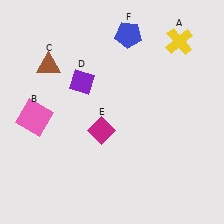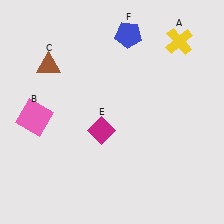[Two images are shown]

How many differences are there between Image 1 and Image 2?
There is 1 difference between the two images.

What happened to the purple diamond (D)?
The purple diamond (D) was removed in Image 2. It was in the top-left area of Image 1.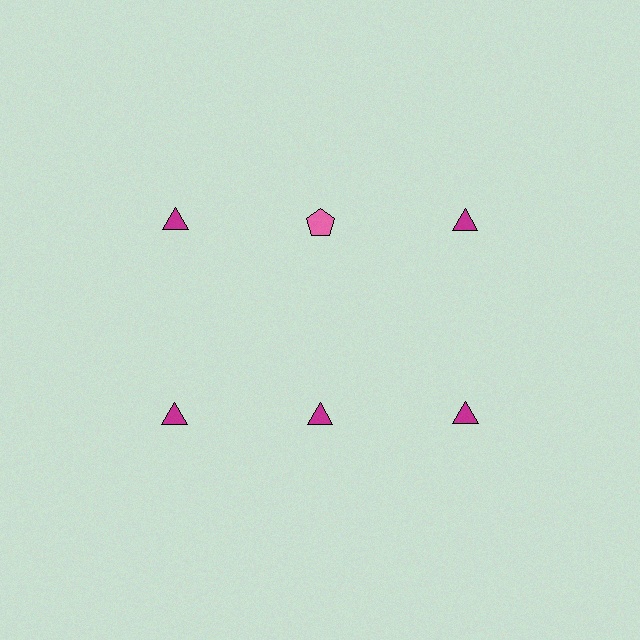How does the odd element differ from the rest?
It differs in both color (pink instead of magenta) and shape (pentagon instead of triangle).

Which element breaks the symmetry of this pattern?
The pink pentagon in the top row, second from left column breaks the symmetry. All other shapes are magenta triangles.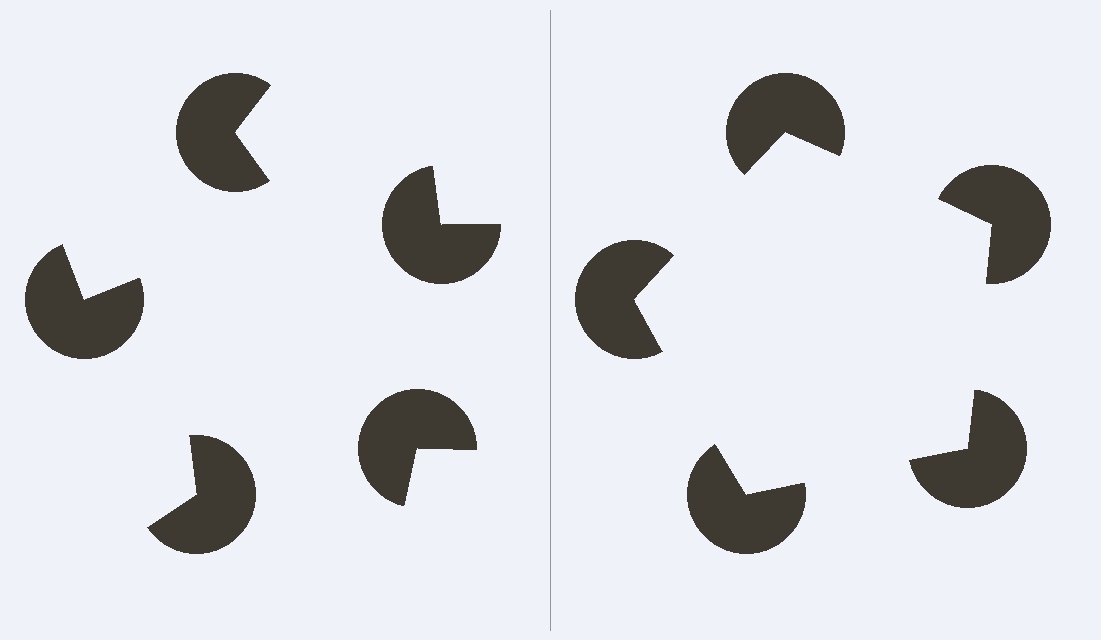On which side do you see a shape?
An illusory pentagon appears on the right side. On the left side the wedge cuts are rotated, so no coherent shape forms.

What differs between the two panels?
The pac-man discs are positioned identically on both sides; only the wedge orientations differ. On the right they align to a pentagon; on the left they are misaligned.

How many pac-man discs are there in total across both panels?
10 — 5 on each side.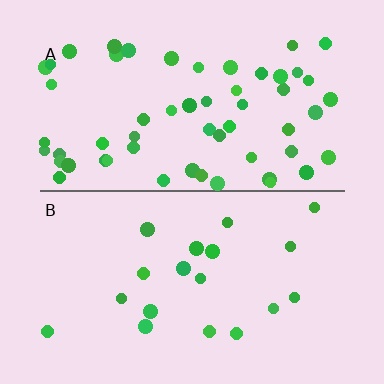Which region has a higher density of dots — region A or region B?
A (the top).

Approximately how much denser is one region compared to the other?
Approximately 3.0× — region A over region B.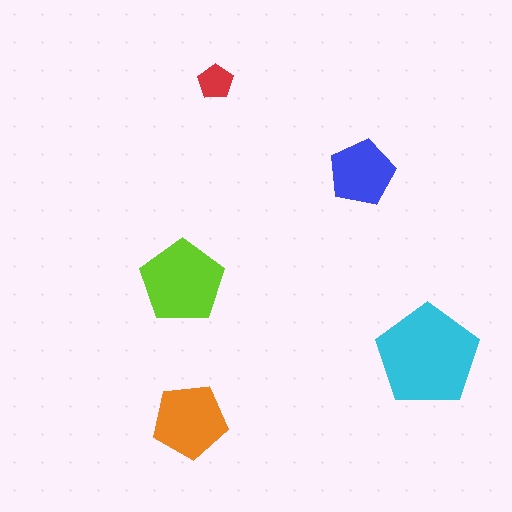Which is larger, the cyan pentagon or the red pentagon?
The cyan one.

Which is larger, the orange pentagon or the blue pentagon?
The orange one.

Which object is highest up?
The red pentagon is topmost.